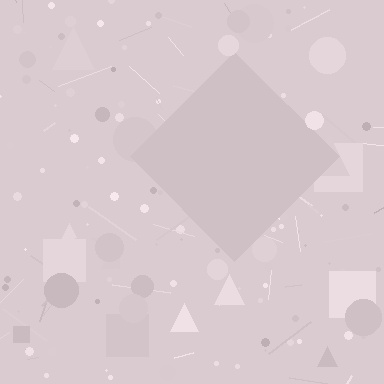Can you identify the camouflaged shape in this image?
The camouflaged shape is a diamond.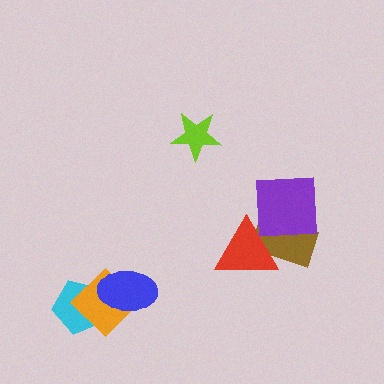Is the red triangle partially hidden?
Yes, it is partially covered by another shape.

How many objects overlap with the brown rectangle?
2 objects overlap with the brown rectangle.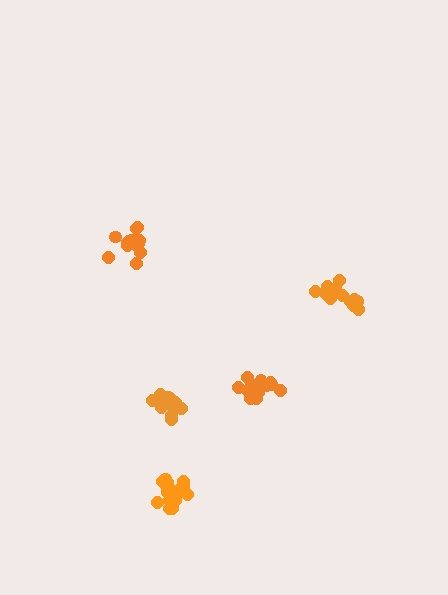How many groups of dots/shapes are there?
There are 5 groups.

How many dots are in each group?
Group 1: 15 dots, Group 2: 15 dots, Group 3: 16 dots, Group 4: 18 dots, Group 5: 17 dots (81 total).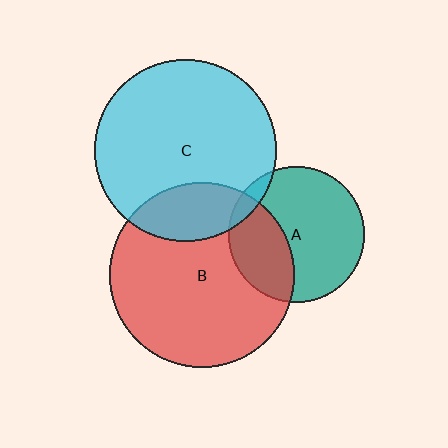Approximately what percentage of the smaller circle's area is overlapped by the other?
Approximately 35%.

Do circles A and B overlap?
Yes.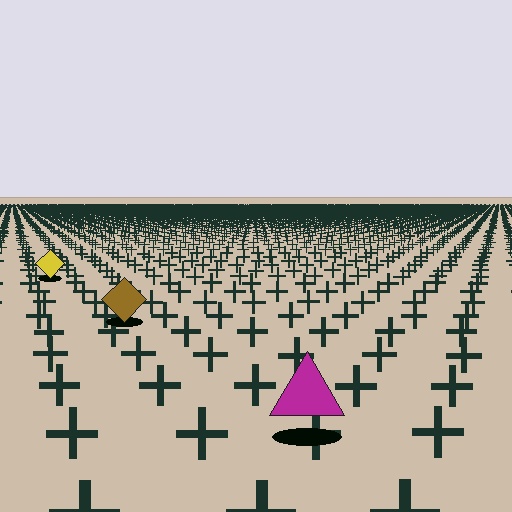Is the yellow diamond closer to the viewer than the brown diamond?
No. The brown diamond is closer — you can tell from the texture gradient: the ground texture is coarser near it.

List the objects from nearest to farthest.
From nearest to farthest: the magenta triangle, the brown diamond, the yellow diamond.